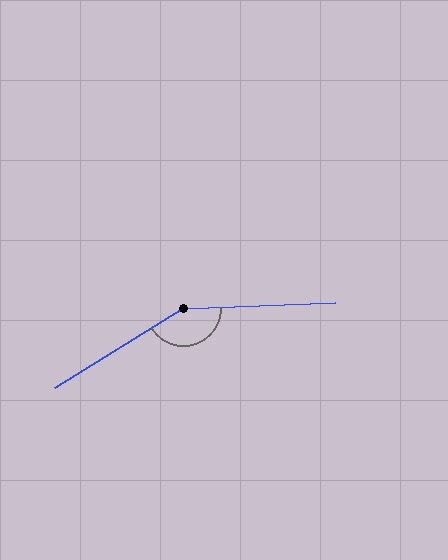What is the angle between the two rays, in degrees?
Approximately 150 degrees.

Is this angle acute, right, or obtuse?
It is obtuse.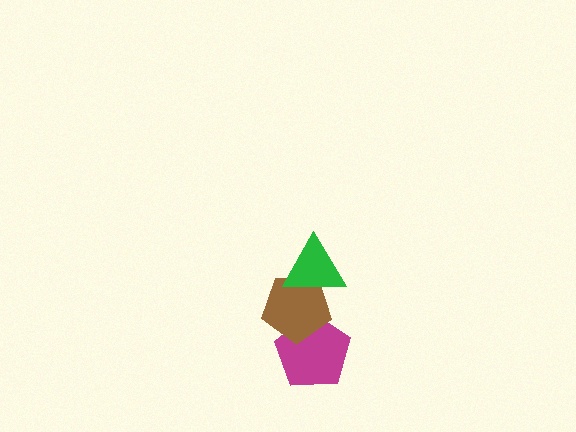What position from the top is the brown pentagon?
The brown pentagon is 2nd from the top.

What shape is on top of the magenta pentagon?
The brown pentagon is on top of the magenta pentagon.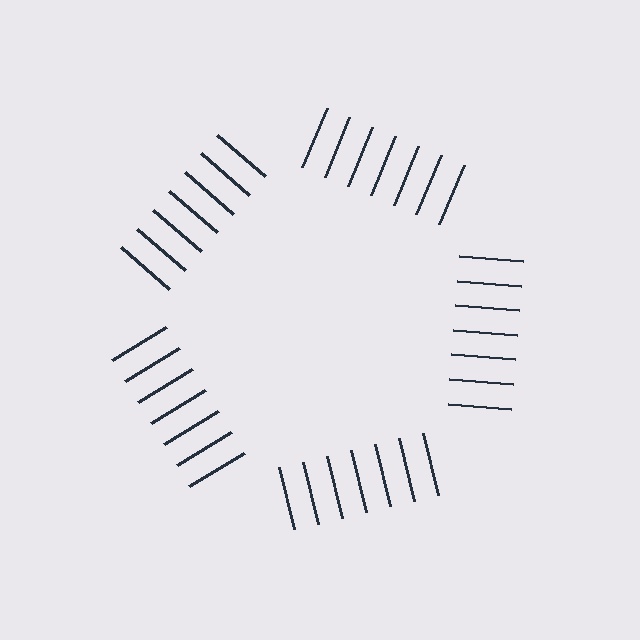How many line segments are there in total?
35 — 7 along each of the 5 edges.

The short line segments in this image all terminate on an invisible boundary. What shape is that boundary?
An illusory pentagon — the line segments terminate on its edges but no continuous stroke is drawn.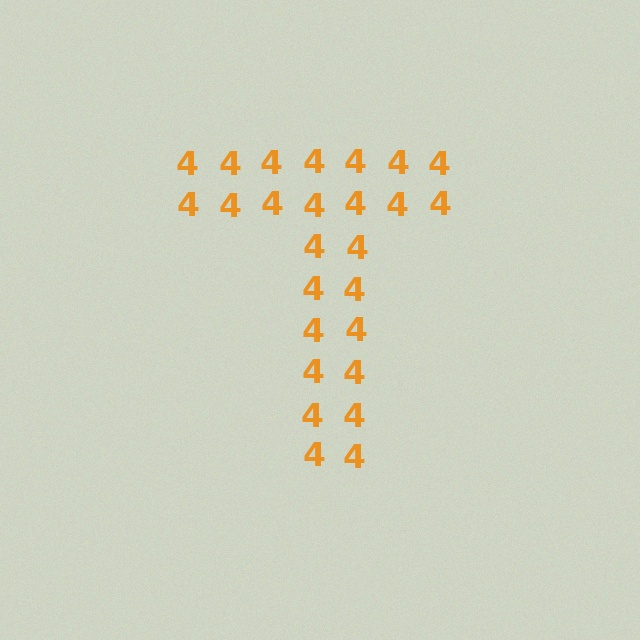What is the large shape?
The large shape is the letter T.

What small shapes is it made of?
It is made of small digit 4's.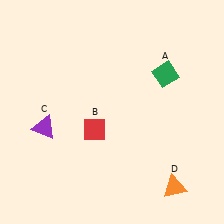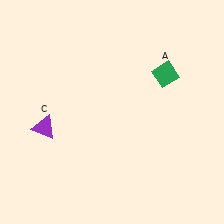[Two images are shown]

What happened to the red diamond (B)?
The red diamond (B) was removed in Image 2. It was in the bottom-left area of Image 1.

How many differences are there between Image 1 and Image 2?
There are 2 differences between the two images.